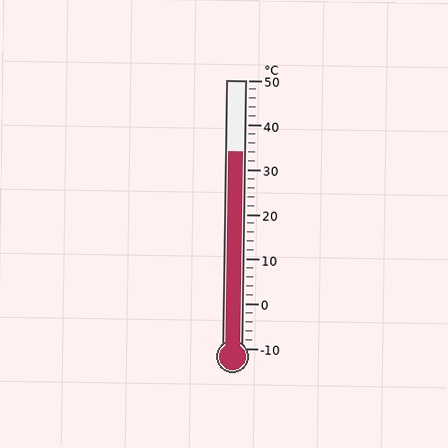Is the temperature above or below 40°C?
The temperature is below 40°C.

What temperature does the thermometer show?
The thermometer shows approximately 34°C.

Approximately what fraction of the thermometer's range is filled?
The thermometer is filled to approximately 75% of its range.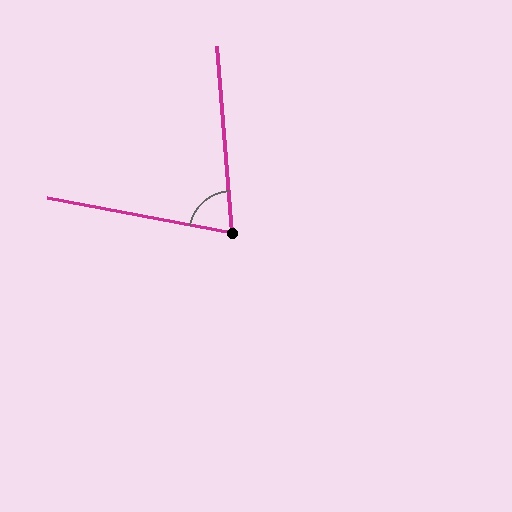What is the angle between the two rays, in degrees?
Approximately 75 degrees.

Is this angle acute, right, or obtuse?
It is acute.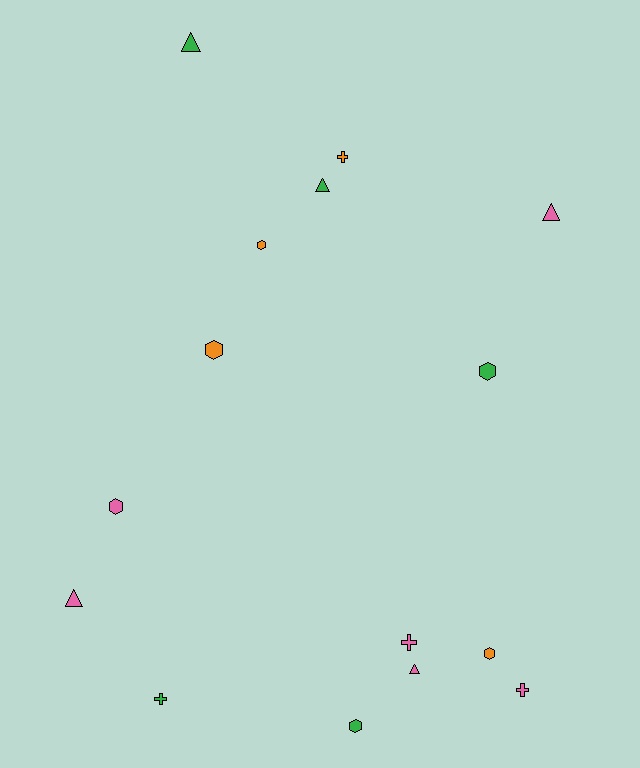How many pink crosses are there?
There are 2 pink crosses.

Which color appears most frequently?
Pink, with 6 objects.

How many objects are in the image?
There are 15 objects.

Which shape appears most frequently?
Hexagon, with 6 objects.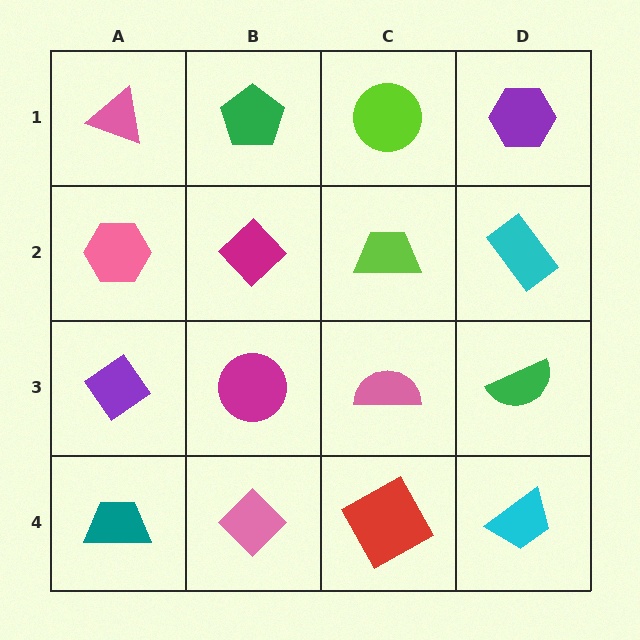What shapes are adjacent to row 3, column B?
A magenta diamond (row 2, column B), a pink diamond (row 4, column B), a purple diamond (row 3, column A), a pink semicircle (row 3, column C).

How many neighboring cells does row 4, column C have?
3.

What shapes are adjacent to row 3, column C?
A lime trapezoid (row 2, column C), a red square (row 4, column C), a magenta circle (row 3, column B), a green semicircle (row 3, column D).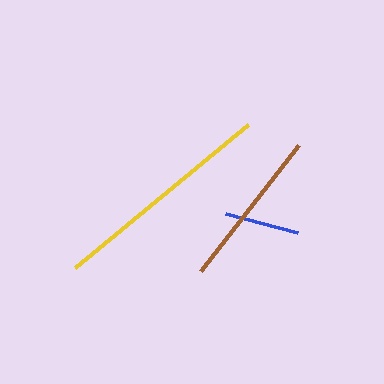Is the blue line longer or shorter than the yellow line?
The yellow line is longer than the blue line.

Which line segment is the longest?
The yellow line is the longest at approximately 224 pixels.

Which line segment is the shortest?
The blue line is the shortest at approximately 74 pixels.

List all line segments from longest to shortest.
From longest to shortest: yellow, brown, blue.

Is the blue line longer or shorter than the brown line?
The brown line is longer than the blue line.